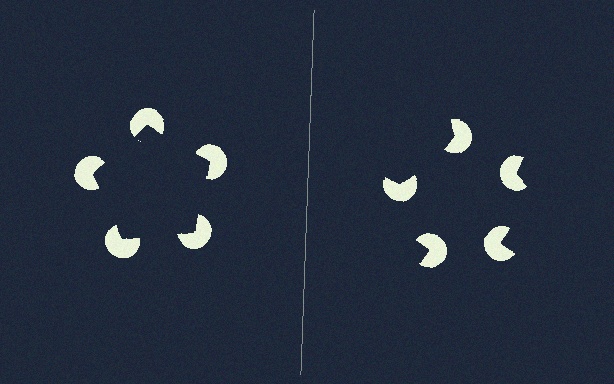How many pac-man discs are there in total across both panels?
10 — 5 on each side.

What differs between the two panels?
The pac-man discs are positioned identically on both sides; only the wedge orientations differ. On the left they align to a pentagon; on the right they are misaligned.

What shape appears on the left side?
An illusory pentagon.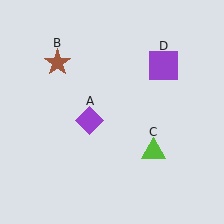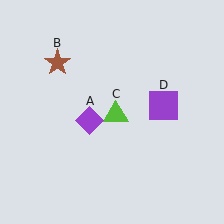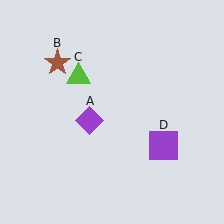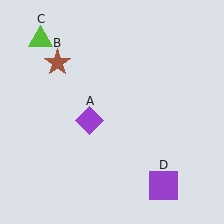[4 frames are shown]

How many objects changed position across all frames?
2 objects changed position: lime triangle (object C), purple square (object D).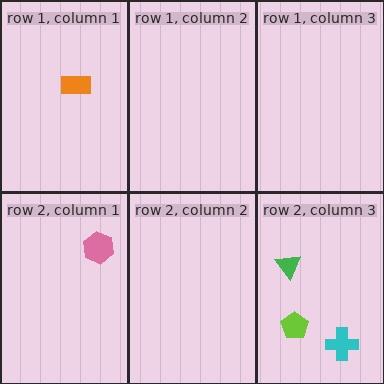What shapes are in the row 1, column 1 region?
The orange rectangle.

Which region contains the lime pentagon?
The row 2, column 3 region.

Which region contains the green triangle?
The row 2, column 3 region.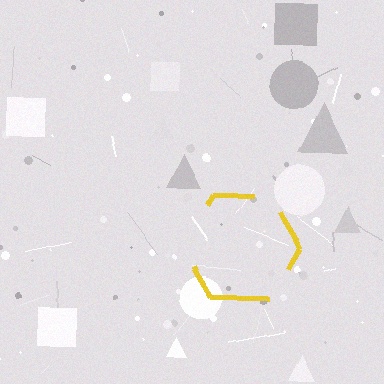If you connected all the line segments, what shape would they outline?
They would outline a hexagon.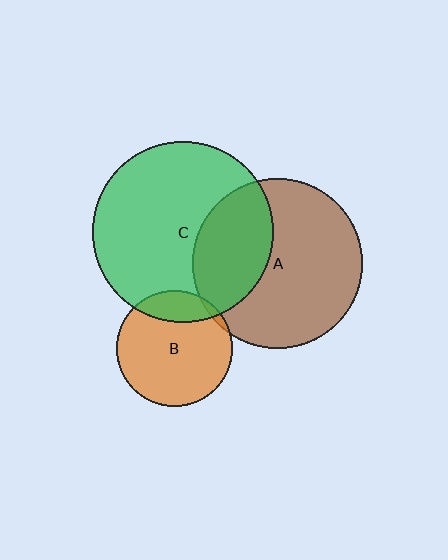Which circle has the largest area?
Circle C (green).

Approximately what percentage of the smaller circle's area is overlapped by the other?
Approximately 5%.